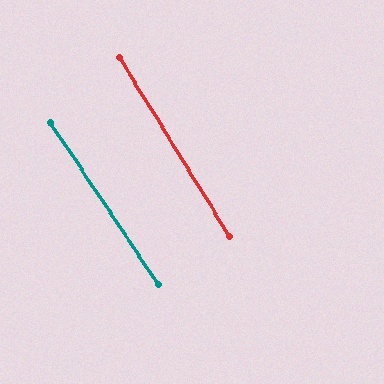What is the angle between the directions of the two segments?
Approximately 2 degrees.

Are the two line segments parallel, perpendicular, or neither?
Parallel — their directions differ by only 2.0°.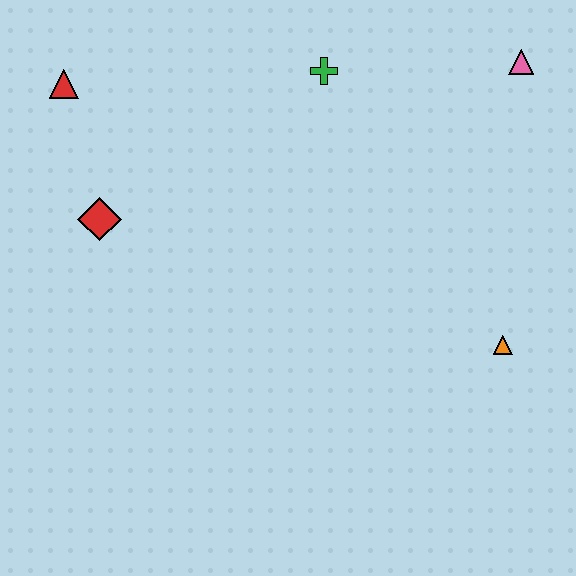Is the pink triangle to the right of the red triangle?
Yes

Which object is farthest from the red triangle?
The orange triangle is farthest from the red triangle.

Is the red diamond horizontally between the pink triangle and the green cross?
No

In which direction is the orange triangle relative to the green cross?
The orange triangle is below the green cross.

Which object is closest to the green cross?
The pink triangle is closest to the green cross.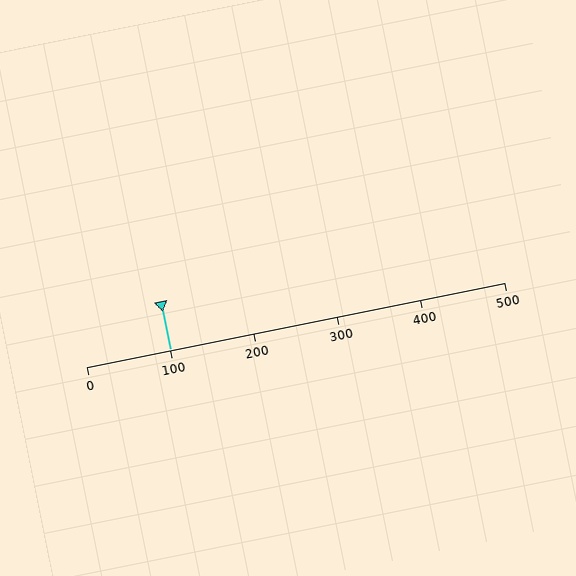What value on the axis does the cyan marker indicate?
The marker indicates approximately 100.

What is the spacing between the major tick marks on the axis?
The major ticks are spaced 100 apart.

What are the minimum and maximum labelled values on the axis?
The axis runs from 0 to 500.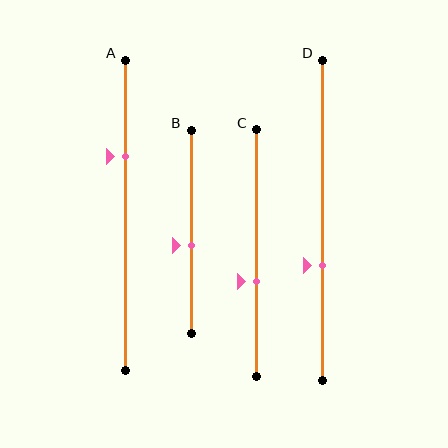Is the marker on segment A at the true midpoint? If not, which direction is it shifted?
No, the marker on segment A is shifted upward by about 19% of the segment length.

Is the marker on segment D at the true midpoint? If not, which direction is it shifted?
No, the marker on segment D is shifted downward by about 14% of the segment length.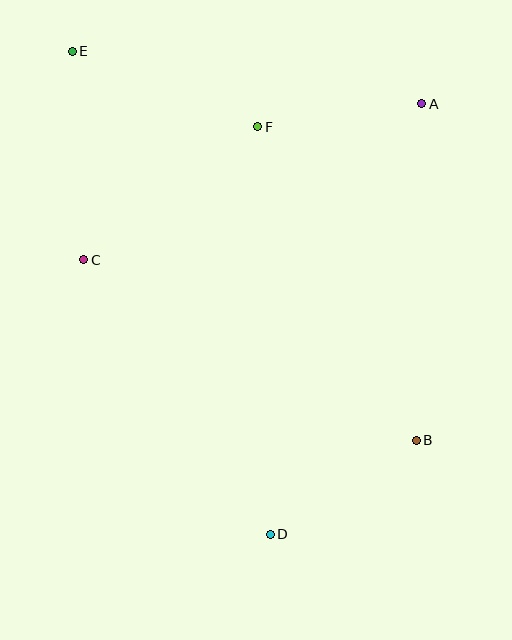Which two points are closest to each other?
Points A and F are closest to each other.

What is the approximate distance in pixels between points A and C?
The distance between A and C is approximately 372 pixels.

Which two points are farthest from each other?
Points D and E are farthest from each other.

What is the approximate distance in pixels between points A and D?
The distance between A and D is approximately 456 pixels.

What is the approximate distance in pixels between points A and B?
The distance between A and B is approximately 337 pixels.